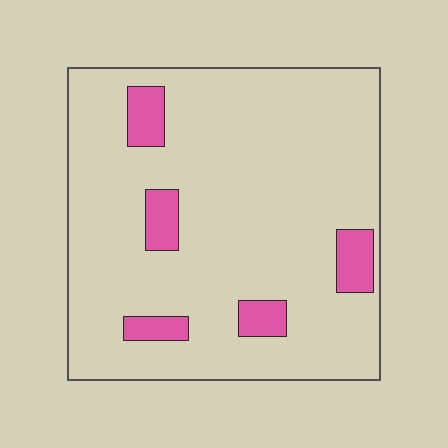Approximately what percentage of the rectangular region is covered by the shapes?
Approximately 10%.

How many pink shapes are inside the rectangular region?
5.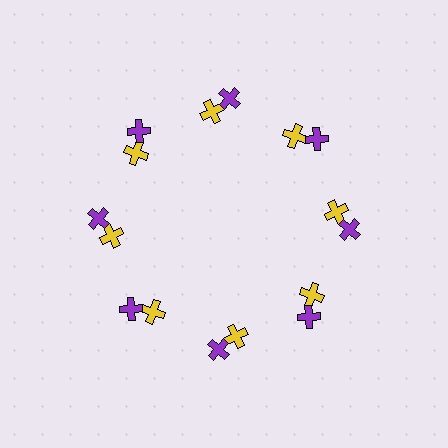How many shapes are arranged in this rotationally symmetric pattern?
There are 16 shapes, arranged in 8 groups of 2.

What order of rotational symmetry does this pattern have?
This pattern has 8-fold rotational symmetry.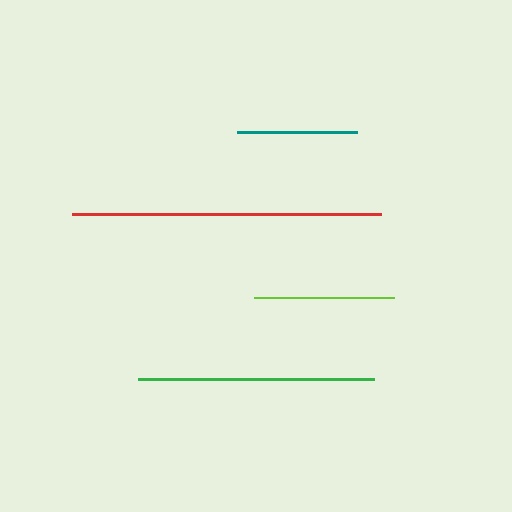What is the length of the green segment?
The green segment is approximately 236 pixels long.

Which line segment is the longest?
The red line is the longest at approximately 309 pixels.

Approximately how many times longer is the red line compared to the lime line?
The red line is approximately 2.2 times the length of the lime line.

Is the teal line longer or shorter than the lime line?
The lime line is longer than the teal line.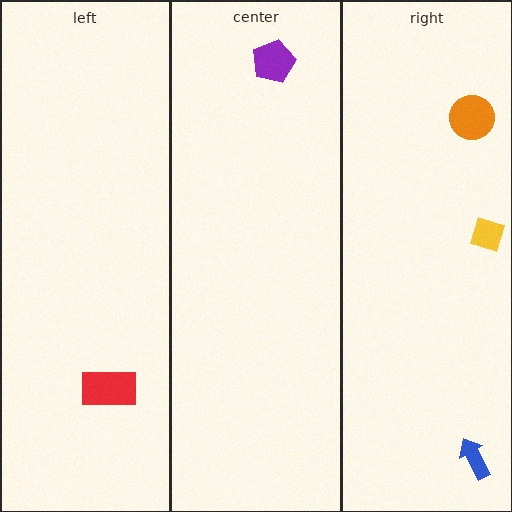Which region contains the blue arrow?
The right region.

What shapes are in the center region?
The purple pentagon.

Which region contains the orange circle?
The right region.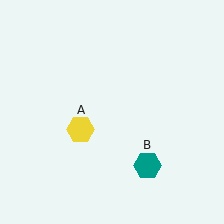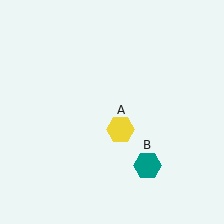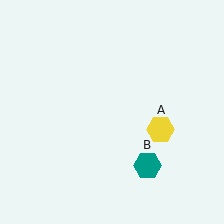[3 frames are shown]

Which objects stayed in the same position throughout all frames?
Teal hexagon (object B) remained stationary.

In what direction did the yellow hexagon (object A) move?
The yellow hexagon (object A) moved right.